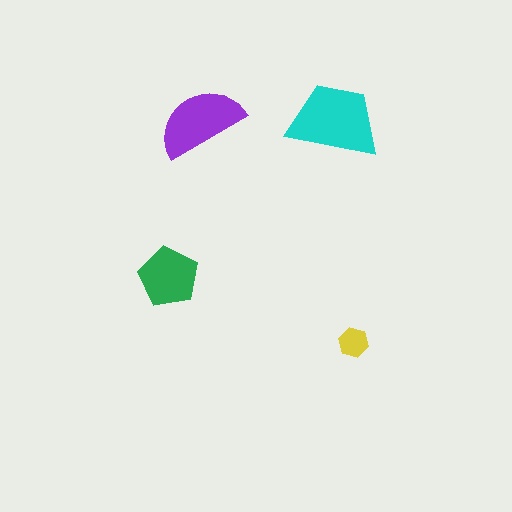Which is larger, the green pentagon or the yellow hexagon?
The green pentagon.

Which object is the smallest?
The yellow hexagon.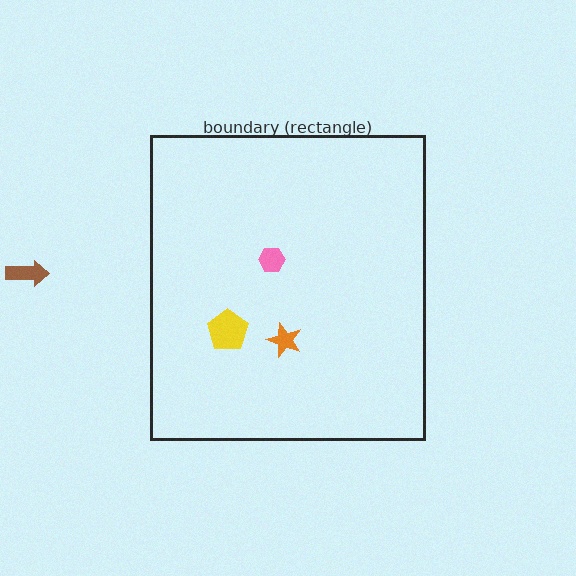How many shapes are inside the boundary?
3 inside, 1 outside.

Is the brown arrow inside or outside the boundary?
Outside.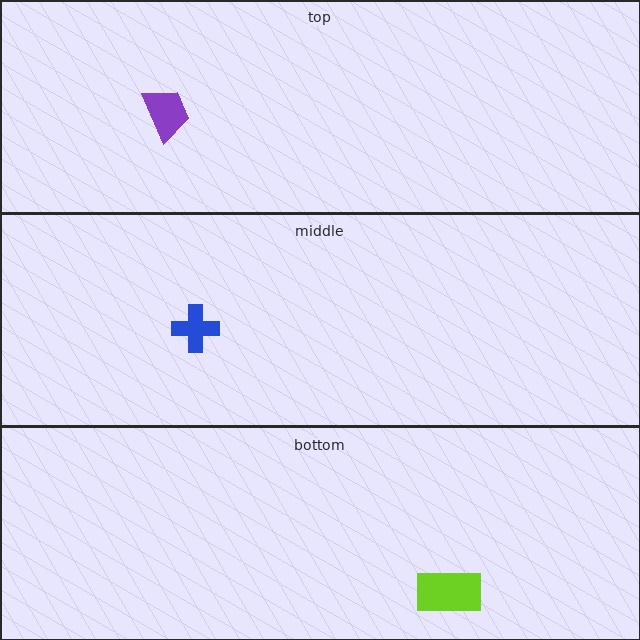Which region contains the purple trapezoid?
The top region.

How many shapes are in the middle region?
1.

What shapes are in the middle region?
The blue cross.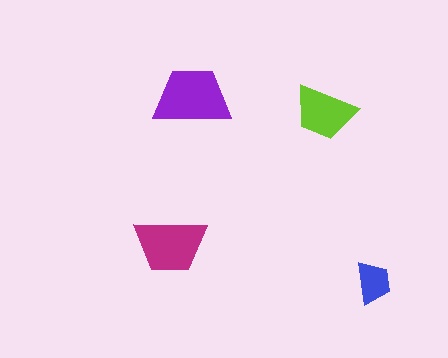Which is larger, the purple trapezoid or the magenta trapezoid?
The purple one.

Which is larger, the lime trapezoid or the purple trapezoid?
The purple one.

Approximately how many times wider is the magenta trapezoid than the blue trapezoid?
About 1.5 times wider.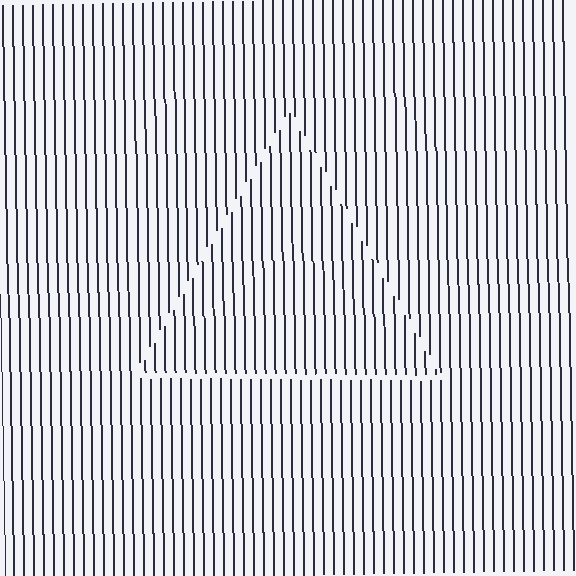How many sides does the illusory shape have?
3 sides — the line-ends trace a triangle.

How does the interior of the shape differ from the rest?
The interior of the shape contains the same grating, shifted by half a period — the contour is defined by the phase discontinuity where line-ends from the inner and outer gratings abut.